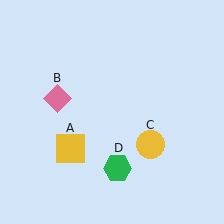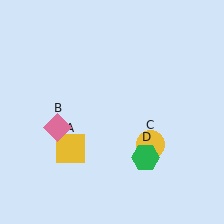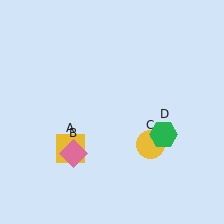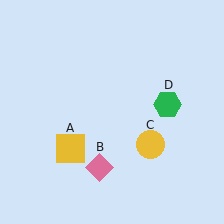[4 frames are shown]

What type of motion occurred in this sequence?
The pink diamond (object B), green hexagon (object D) rotated counterclockwise around the center of the scene.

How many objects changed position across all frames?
2 objects changed position: pink diamond (object B), green hexagon (object D).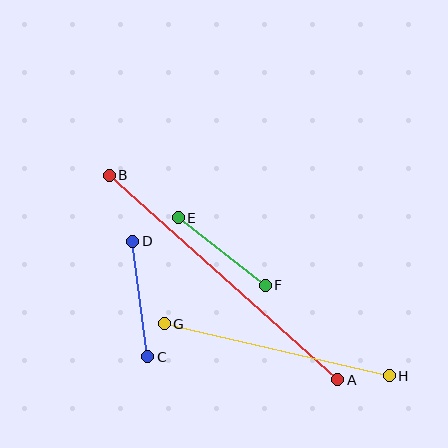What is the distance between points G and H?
The distance is approximately 231 pixels.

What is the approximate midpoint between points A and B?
The midpoint is at approximately (224, 277) pixels.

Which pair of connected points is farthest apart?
Points A and B are farthest apart.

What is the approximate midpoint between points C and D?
The midpoint is at approximately (140, 299) pixels.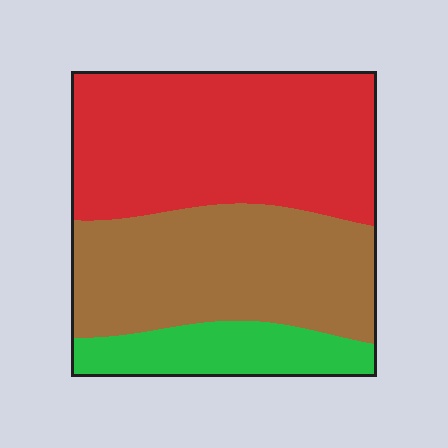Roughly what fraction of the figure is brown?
Brown takes up between a third and a half of the figure.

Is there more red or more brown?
Red.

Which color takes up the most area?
Red, at roughly 45%.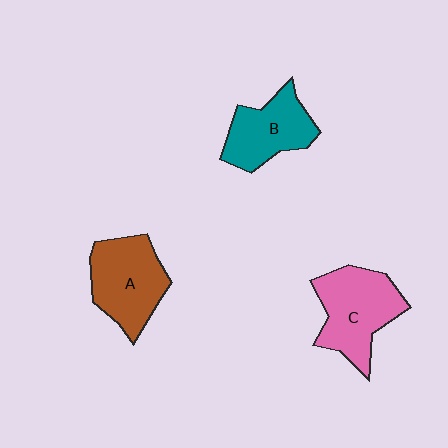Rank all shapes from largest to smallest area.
From largest to smallest: C (pink), A (brown), B (teal).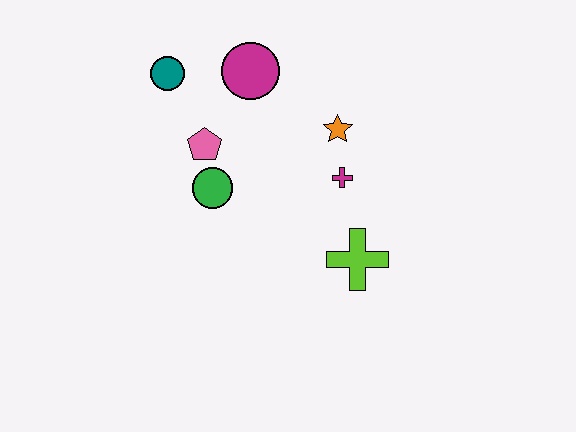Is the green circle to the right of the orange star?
No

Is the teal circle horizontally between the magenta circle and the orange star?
No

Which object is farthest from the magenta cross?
The teal circle is farthest from the magenta cross.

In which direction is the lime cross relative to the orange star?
The lime cross is below the orange star.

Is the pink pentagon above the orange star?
No